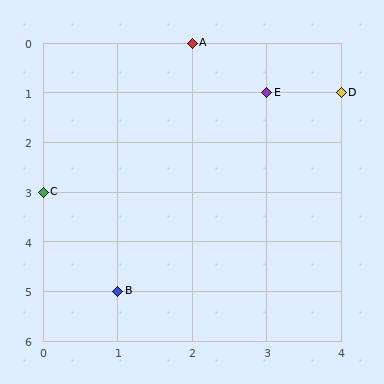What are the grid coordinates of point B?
Point B is at grid coordinates (1, 5).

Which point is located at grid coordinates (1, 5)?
Point B is at (1, 5).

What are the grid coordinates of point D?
Point D is at grid coordinates (4, 1).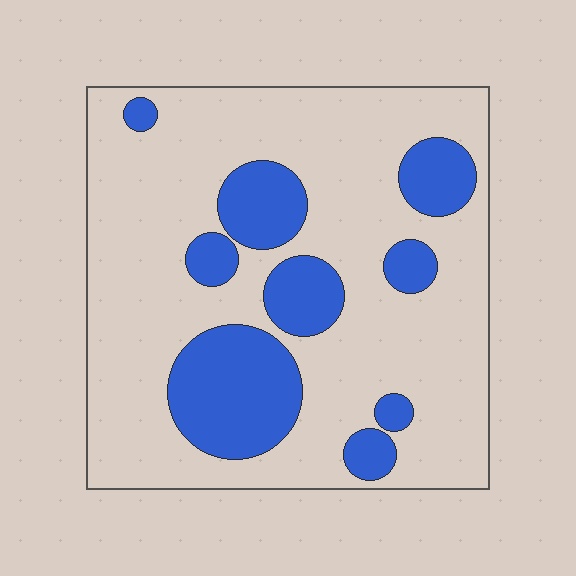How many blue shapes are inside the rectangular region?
9.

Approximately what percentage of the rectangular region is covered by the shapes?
Approximately 25%.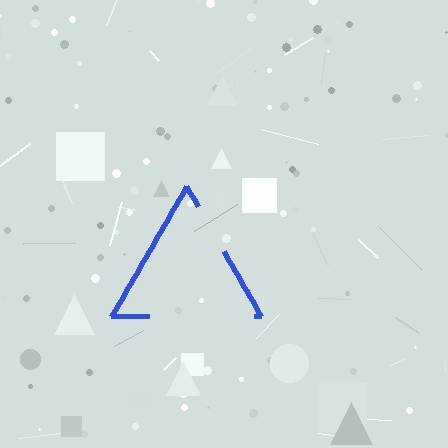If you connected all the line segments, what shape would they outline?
They would outline a triangle.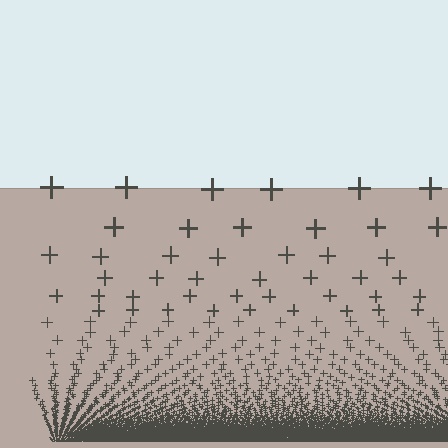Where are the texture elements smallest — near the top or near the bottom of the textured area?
Near the bottom.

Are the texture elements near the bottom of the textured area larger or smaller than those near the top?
Smaller. The gradient is inverted — elements near the bottom are smaller and denser.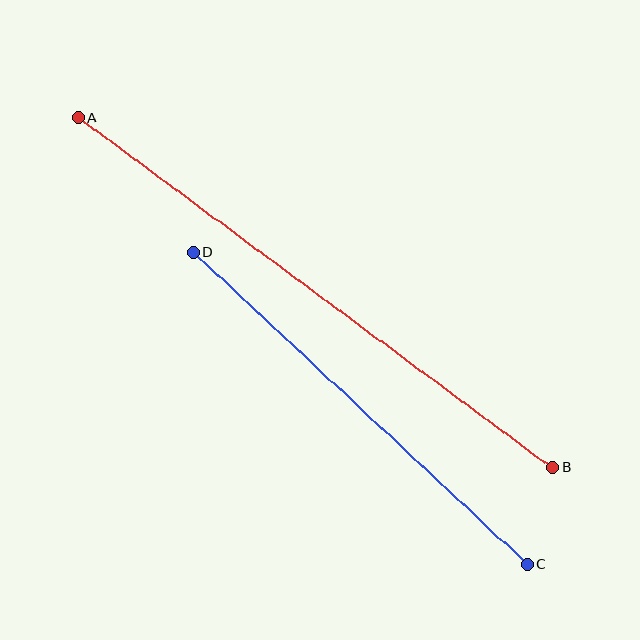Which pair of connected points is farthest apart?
Points A and B are farthest apart.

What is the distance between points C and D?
The distance is approximately 457 pixels.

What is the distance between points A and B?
The distance is approximately 589 pixels.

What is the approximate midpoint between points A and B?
The midpoint is at approximately (315, 293) pixels.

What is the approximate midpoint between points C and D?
The midpoint is at approximately (360, 408) pixels.